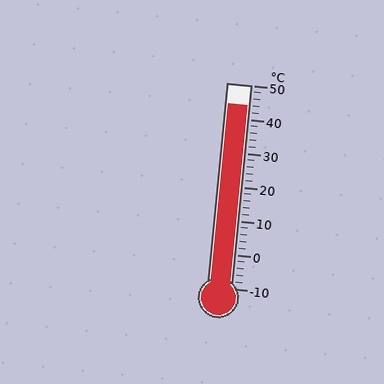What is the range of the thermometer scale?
The thermometer scale ranges from -10°C to 50°C.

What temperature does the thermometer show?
The thermometer shows approximately 44°C.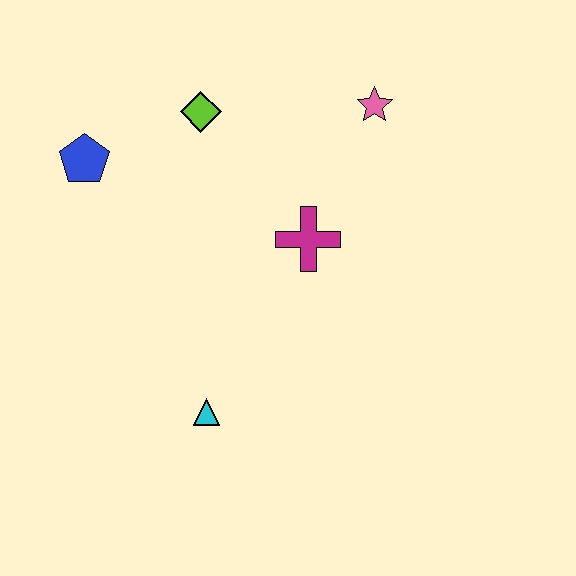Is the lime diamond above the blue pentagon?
Yes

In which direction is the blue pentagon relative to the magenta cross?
The blue pentagon is to the left of the magenta cross.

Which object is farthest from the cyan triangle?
The pink star is farthest from the cyan triangle.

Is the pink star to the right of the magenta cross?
Yes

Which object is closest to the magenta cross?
The pink star is closest to the magenta cross.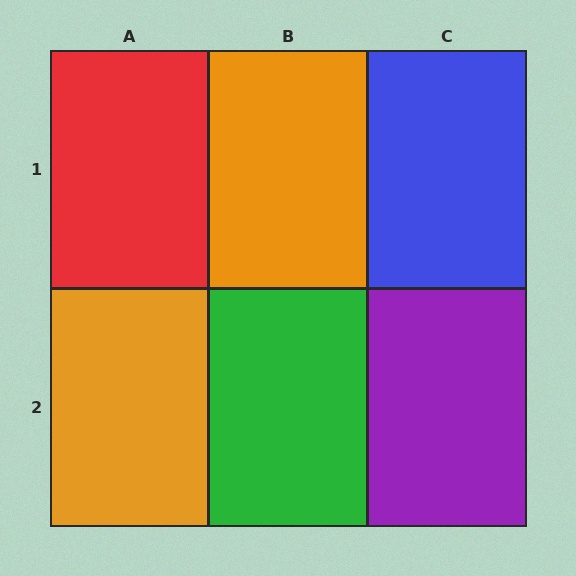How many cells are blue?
1 cell is blue.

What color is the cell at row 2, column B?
Green.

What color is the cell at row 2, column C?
Purple.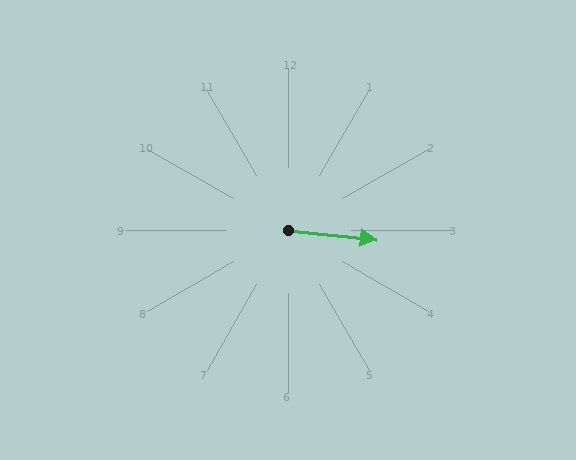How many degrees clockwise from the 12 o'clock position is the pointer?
Approximately 96 degrees.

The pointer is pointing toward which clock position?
Roughly 3 o'clock.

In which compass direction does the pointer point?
East.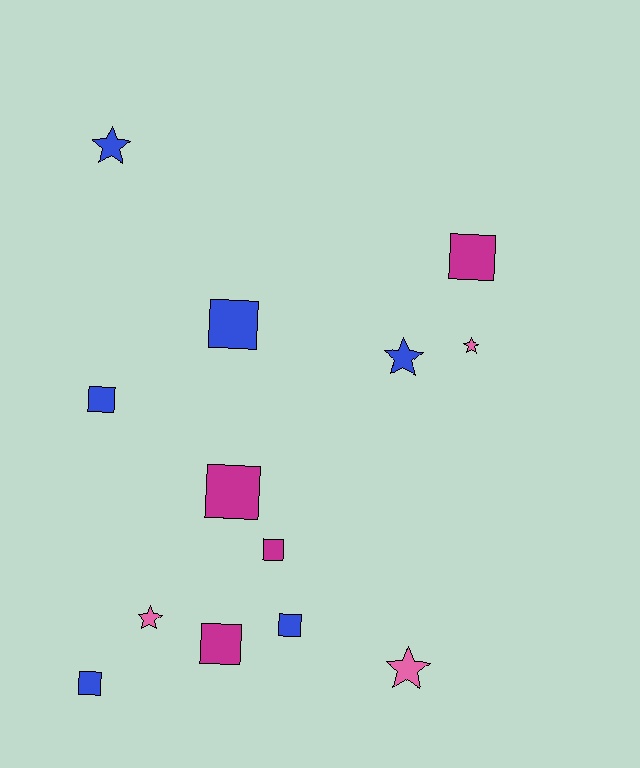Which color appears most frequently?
Blue, with 6 objects.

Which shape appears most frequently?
Square, with 8 objects.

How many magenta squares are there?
There are 4 magenta squares.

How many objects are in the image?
There are 13 objects.